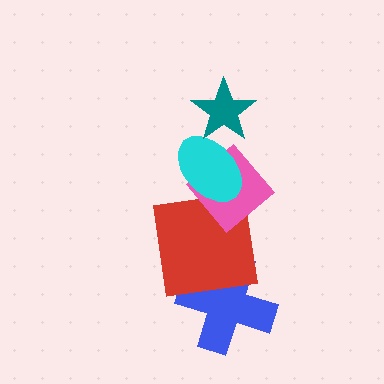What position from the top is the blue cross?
The blue cross is 5th from the top.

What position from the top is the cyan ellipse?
The cyan ellipse is 2nd from the top.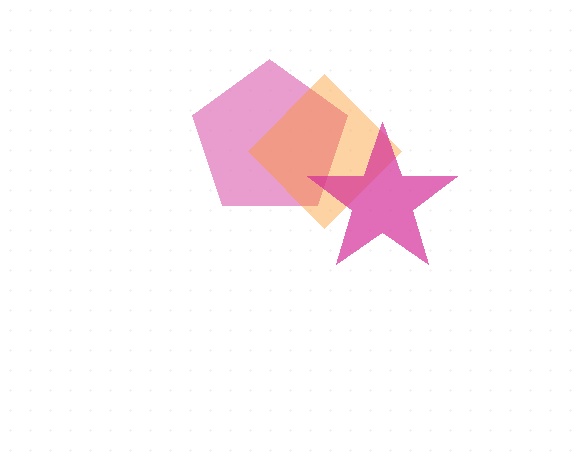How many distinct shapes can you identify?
There are 3 distinct shapes: a pink pentagon, an orange diamond, a magenta star.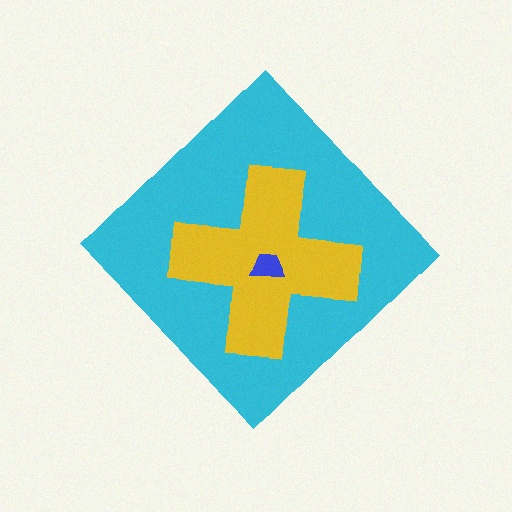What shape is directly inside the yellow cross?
The blue trapezoid.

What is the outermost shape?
The cyan diamond.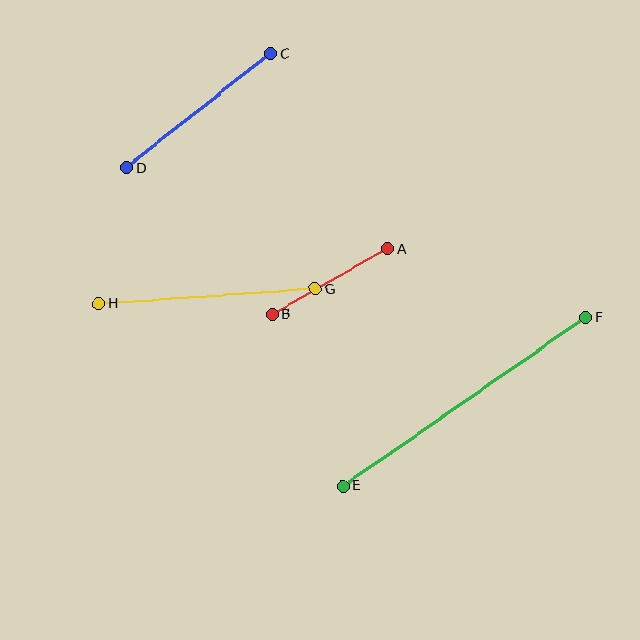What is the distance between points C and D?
The distance is approximately 184 pixels.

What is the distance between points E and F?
The distance is approximately 296 pixels.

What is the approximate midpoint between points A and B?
The midpoint is at approximately (330, 281) pixels.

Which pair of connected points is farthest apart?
Points E and F are farthest apart.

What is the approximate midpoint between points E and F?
The midpoint is at approximately (464, 402) pixels.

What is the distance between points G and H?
The distance is approximately 217 pixels.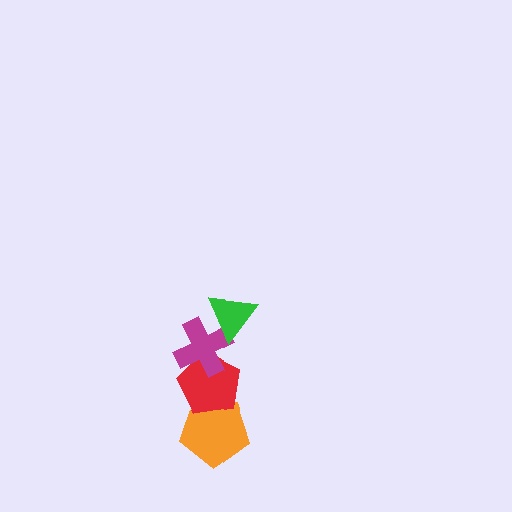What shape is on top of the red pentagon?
The magenta cross is on top of the red pentagon.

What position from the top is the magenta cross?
The magenta cross is 2nd from the top.